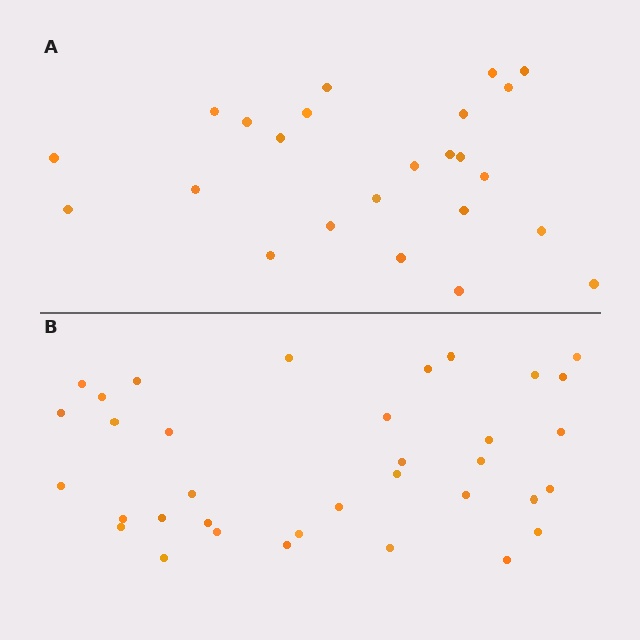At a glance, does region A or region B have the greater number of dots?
Region B (the bottom region) has more dots.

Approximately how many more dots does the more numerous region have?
Region B has roughly 12 or so more dots than region A.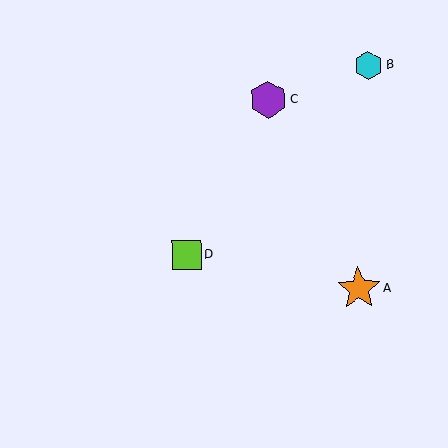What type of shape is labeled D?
Shape D is a lime square.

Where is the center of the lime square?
The center of the lime square is at (187, 255).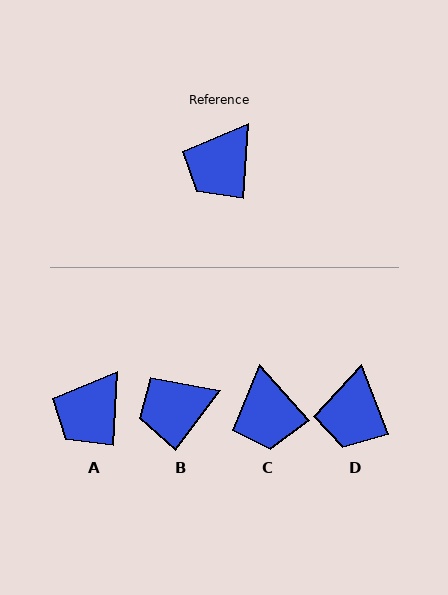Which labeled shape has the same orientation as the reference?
A.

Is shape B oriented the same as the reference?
No, it is off by about 34 degrees.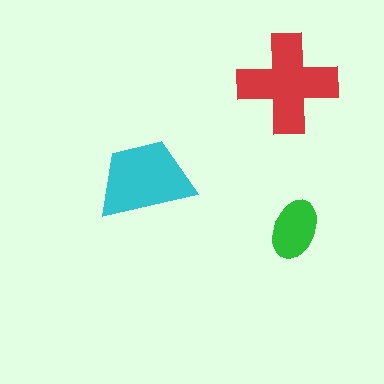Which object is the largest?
The red cross.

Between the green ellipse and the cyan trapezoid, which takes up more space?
The cyan trapezoid.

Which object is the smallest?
The green ellipse.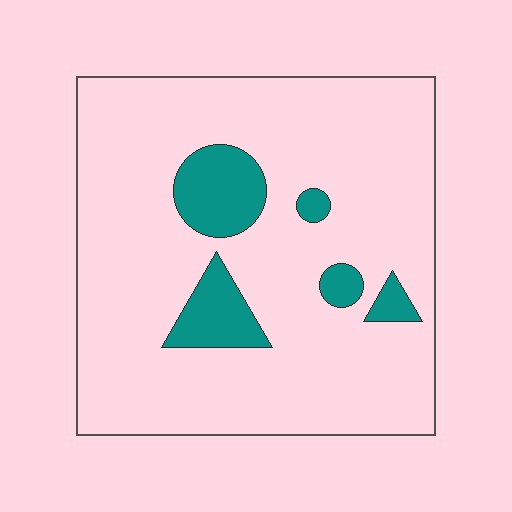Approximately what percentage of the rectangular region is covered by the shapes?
Approximately 15%.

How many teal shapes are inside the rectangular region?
5.